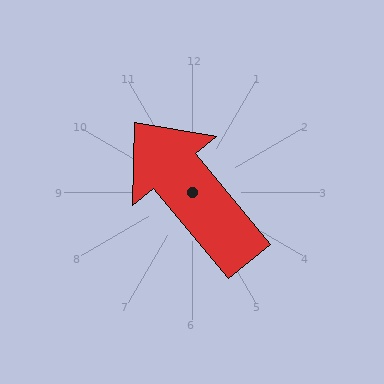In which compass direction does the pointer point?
Northwest.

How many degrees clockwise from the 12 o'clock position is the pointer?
Approximately 321 degrees.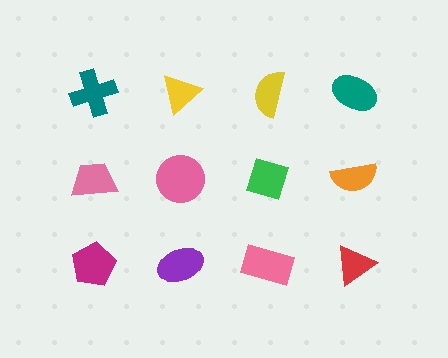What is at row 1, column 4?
A teal ellipse.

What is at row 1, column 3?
A yellow semicircle.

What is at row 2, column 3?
A green diamond.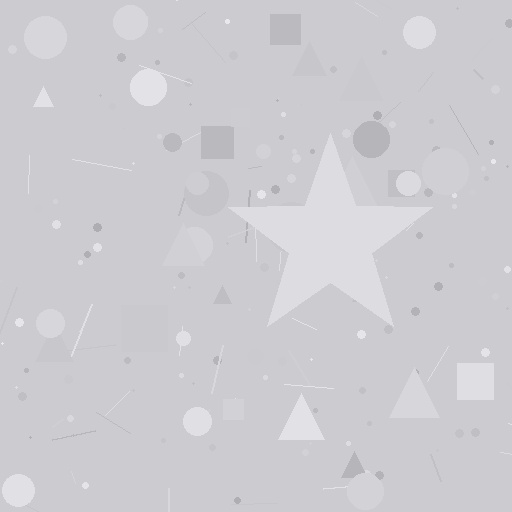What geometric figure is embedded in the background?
A star is embedded in the background.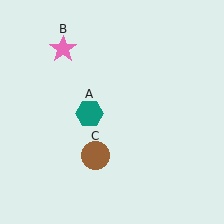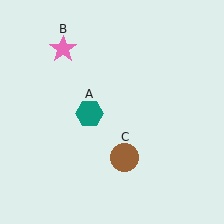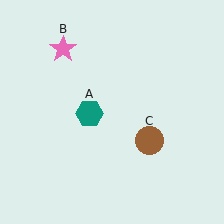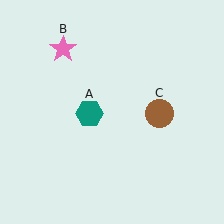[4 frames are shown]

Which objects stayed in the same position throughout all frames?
Teal hexagon (object A) and pink star (object B) remained stationary.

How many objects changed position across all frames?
1 object changed position: brown circle (object C).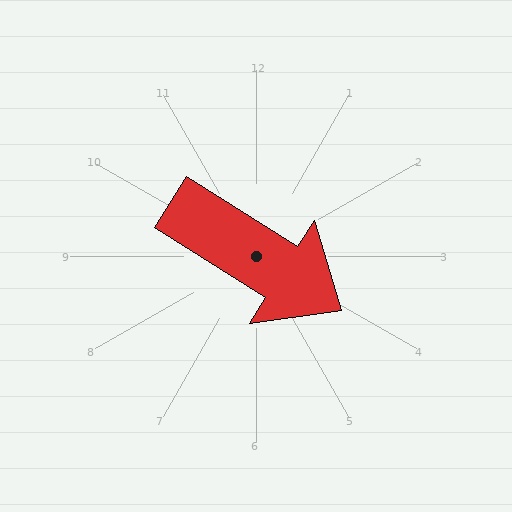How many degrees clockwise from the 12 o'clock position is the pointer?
Approximately 122 degrees.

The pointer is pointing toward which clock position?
Roughly 4 o'clock.